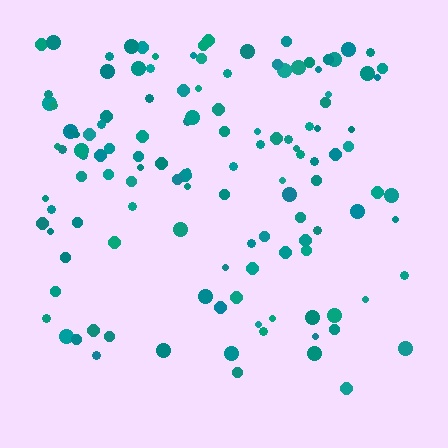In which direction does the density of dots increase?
From bottom to top, with the top side densest.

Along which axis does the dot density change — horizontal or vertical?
Vertical.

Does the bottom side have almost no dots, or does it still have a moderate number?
Still a moderate number, just noticeably fewer than the top.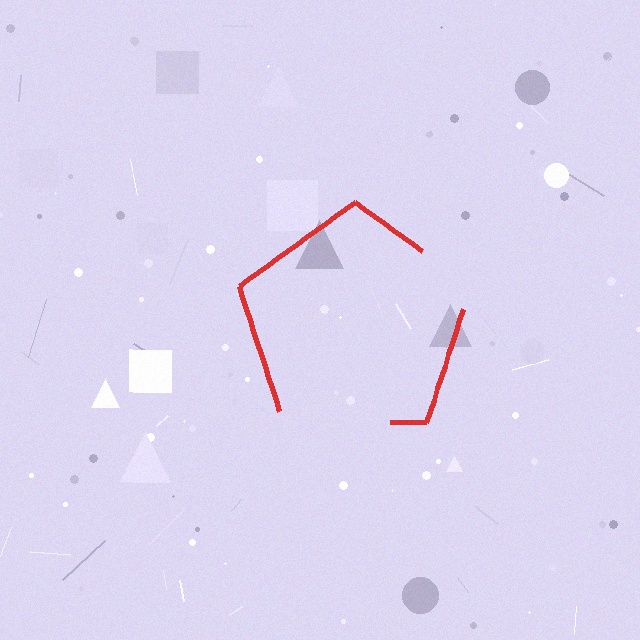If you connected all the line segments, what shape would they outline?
They would outline a pentagon.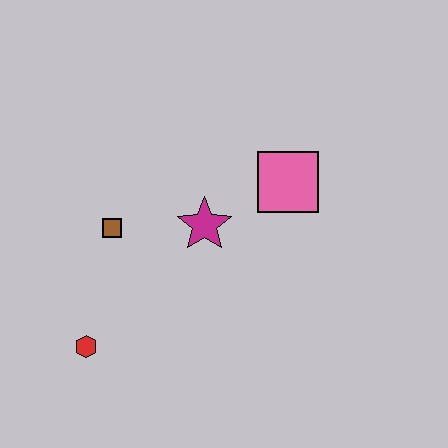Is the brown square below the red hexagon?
No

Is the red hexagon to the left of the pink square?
Yes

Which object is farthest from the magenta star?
The red hexagon is farthest from the magenta star.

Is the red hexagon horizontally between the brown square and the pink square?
No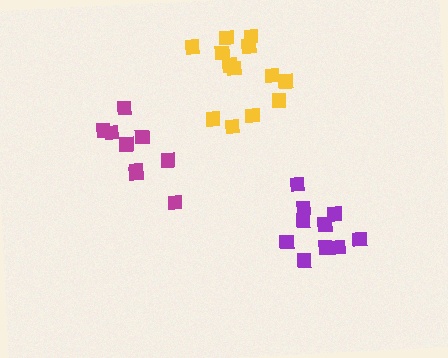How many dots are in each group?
Group 1: 9 dots, Group 2: 13 dots, Group 3: 10 dots (32 total).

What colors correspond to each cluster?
The clusters are colored: magenta, yellow, purple.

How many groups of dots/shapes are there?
There are 3 groups.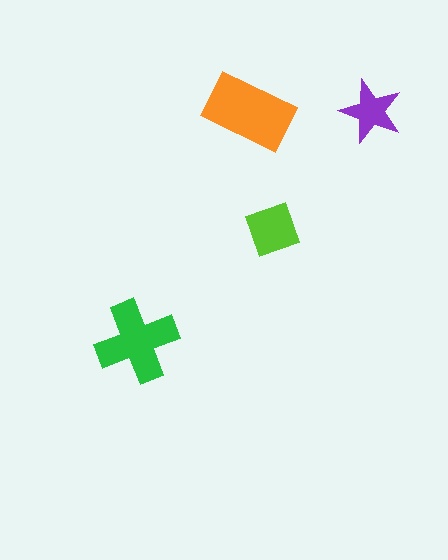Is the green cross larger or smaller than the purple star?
Larger.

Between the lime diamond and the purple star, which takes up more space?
The lime diamond.